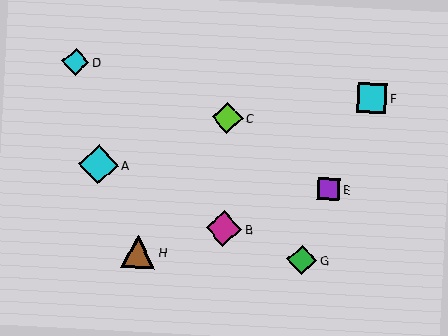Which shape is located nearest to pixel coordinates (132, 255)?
The brown triangle (labeled H) at (138, 252) is nearest to that location.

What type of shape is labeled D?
Shape D is a cyan diamond.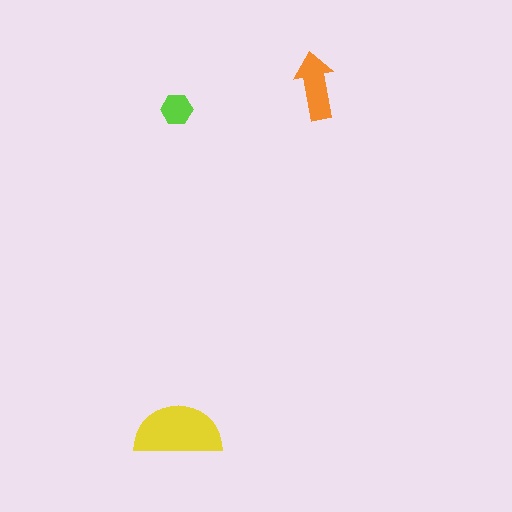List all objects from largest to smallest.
The yellow semicircle, the orange arrow, the lime hexagon.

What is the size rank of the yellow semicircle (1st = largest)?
1st.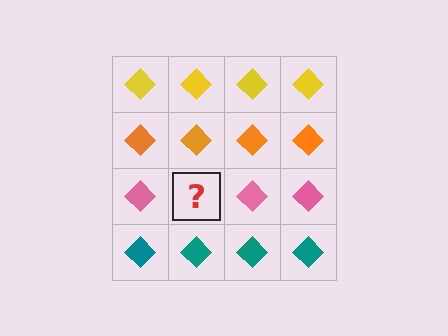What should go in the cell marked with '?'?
The missing cell should contain a pink diamond.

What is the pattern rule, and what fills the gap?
The rule is that each row has a consistent color. The gap should be filled with a pink diamond.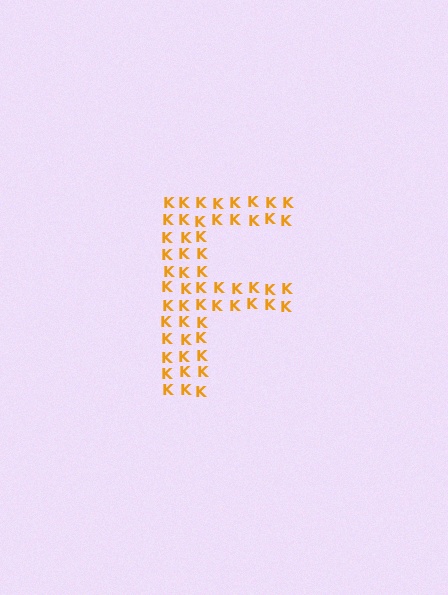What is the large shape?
The large shape is the letter F.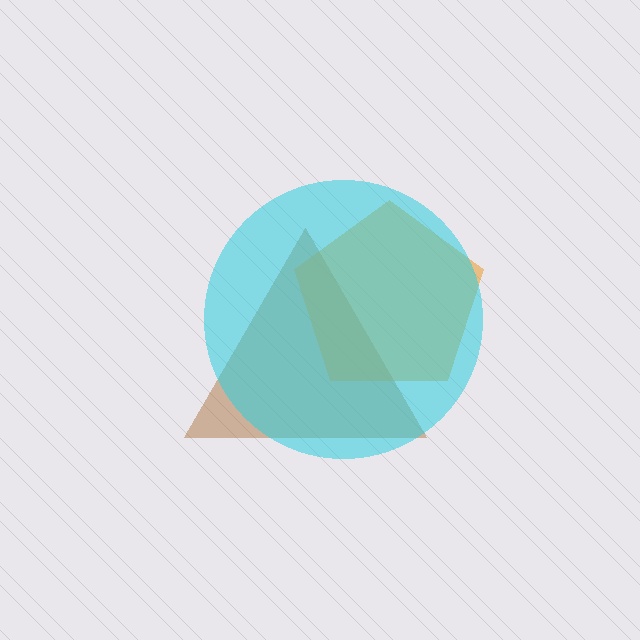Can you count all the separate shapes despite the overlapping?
Yes, there are 3 separate shapes.